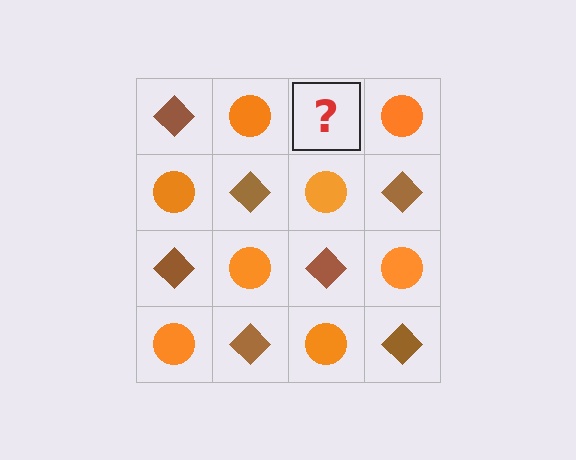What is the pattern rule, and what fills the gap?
The rule is that it alternates brown diamond and orange circle in a checkerboard pattern. The gap should be filled with a brown diamond.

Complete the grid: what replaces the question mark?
The question mark should be replaced with a brown diamond.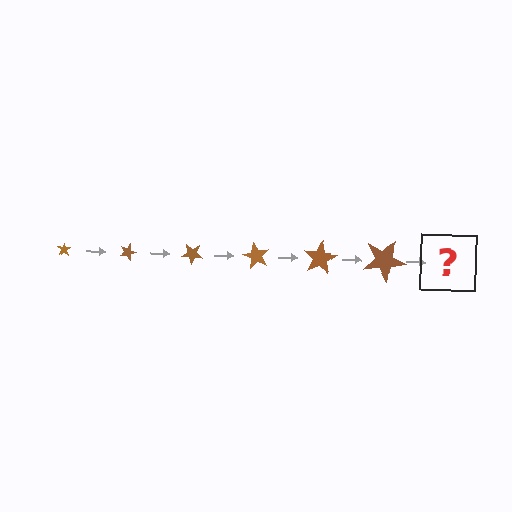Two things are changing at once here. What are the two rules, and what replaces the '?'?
The two rules are that the star grows larger each step and it rotates 20 degrees each step. The '?' should be a star, larger than the previous one and rotated 120 degrees from the start.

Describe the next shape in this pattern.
It should be a star, larger than the previous one and rotated 120 degrees from the start.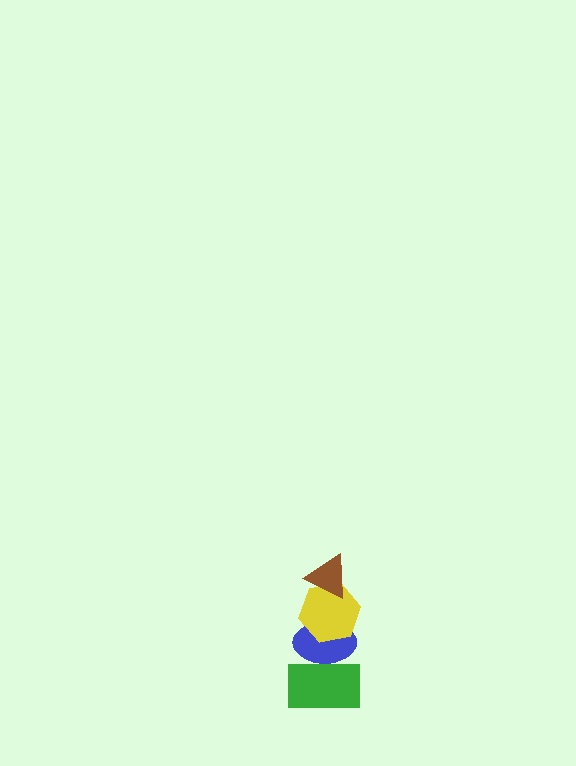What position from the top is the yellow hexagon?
The yellow hexagon is 2nd from the top.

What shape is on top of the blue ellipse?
The yellow hexagon is on top of the blue ellipse.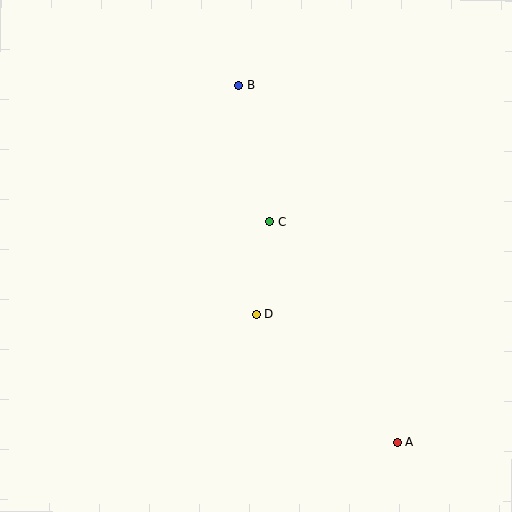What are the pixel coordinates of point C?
Point C is at (270, 222).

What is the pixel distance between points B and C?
The distance between B and C is 140 pixels.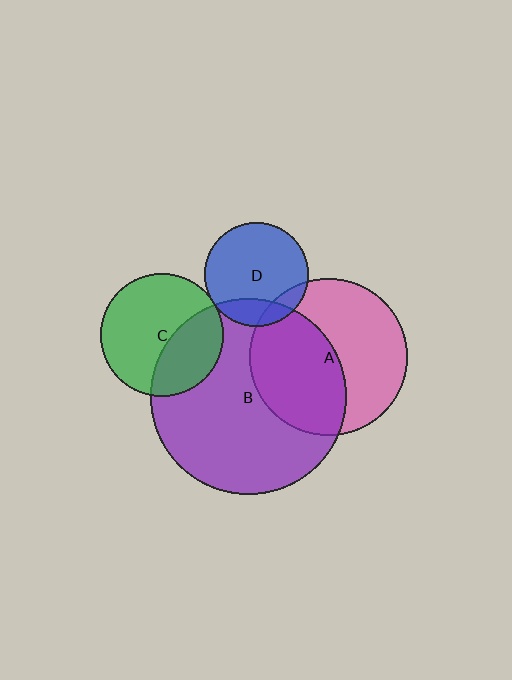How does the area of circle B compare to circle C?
Approximately 2.5 times.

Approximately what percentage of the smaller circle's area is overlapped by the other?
Approximately 10%.